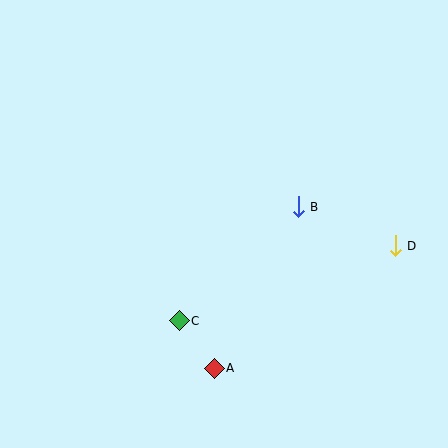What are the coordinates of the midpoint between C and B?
The midpoint between C and B is at (239, 264).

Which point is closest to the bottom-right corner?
Point D is closest to the bottom-right corner.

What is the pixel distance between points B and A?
The distance between B and A is 182 pixels.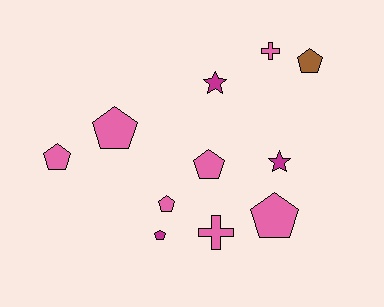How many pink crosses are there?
There are 2 pink crosses.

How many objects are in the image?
There are 11 objects.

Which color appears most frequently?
Pink, with 7 objects.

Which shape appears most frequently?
Pentagon, with 7 objects.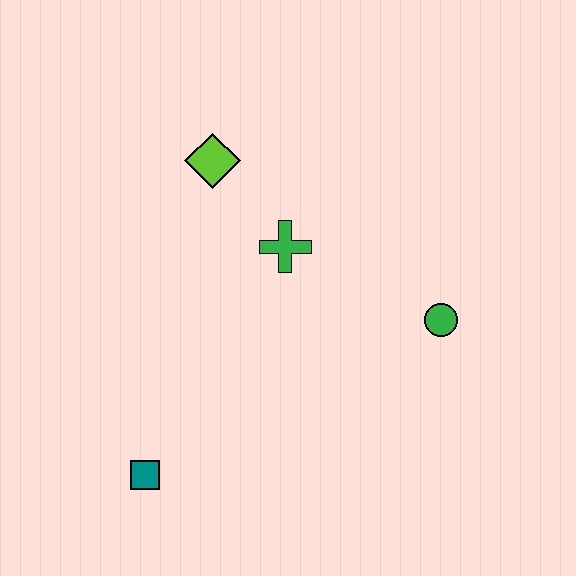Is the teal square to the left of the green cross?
Yes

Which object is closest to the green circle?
The green cross is closest to the green circle.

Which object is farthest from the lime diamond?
The teal square is farthest from the lime diamond.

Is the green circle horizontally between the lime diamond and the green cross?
No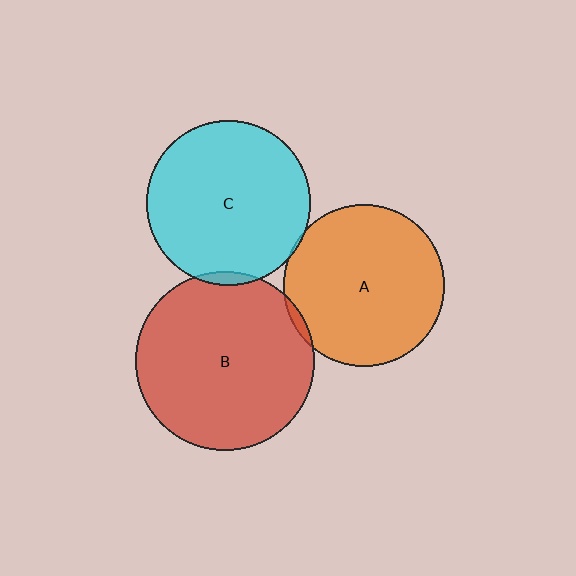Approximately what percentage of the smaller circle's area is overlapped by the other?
Approximately 5%.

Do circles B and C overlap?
Yes.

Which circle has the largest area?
Circle B (red).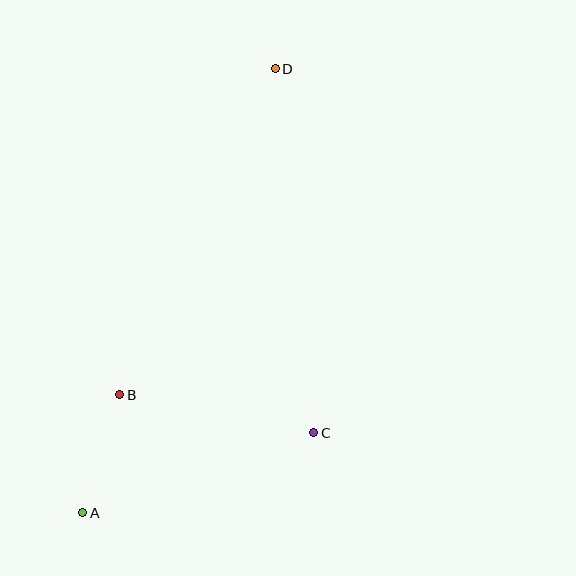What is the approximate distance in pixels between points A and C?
The distance between A and C is approximately 244 pixels.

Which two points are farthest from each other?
Points A and D are farthest from each other.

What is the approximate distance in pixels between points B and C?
The distance between B and C is approximately 197 pixels.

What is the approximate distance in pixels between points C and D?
The distance between C and D is approximately 366 pixels.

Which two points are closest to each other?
Points A and B are closest to each other.